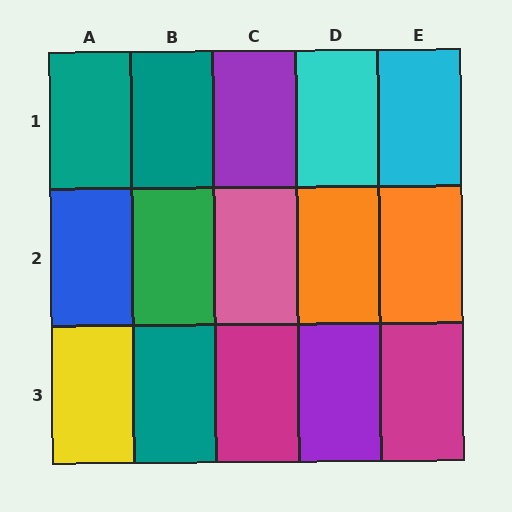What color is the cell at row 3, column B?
Teal.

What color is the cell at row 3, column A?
Yellow.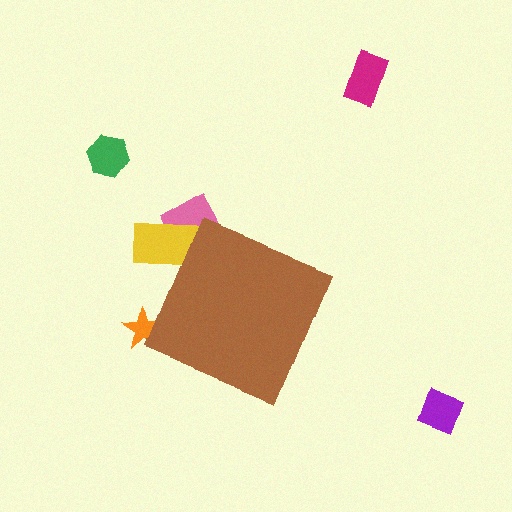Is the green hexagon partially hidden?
No, the green hexagon is fully visible.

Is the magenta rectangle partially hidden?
No, the magenta rectangle is fully visible.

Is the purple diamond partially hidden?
No, the purple diamond is fully visible.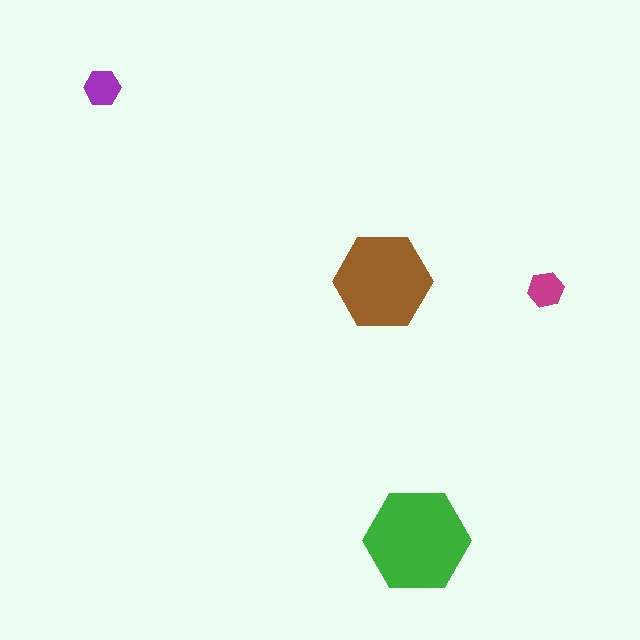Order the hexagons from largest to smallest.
the green one, the brown one, the purple one, the magenta one.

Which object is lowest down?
The green hexagon is bottommost.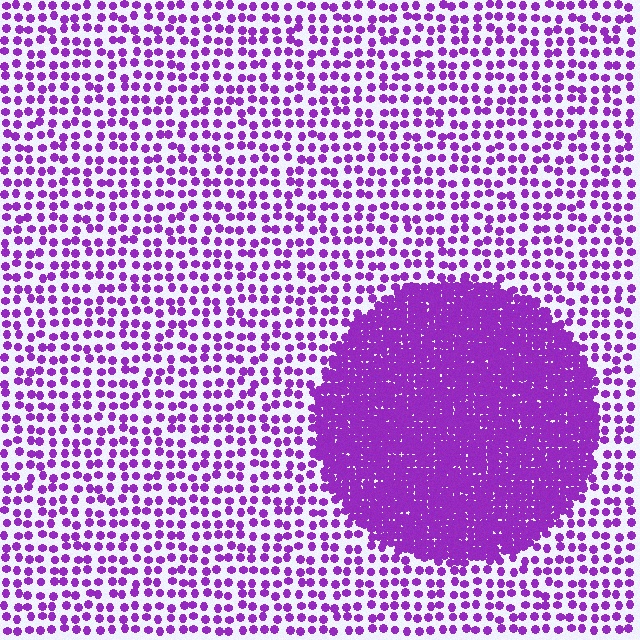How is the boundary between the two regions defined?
The boundary is defined by a change in element density (approximately 3.2x ratio). All elements are the same color, size, and shape.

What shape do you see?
I see a circle.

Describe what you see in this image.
The image contains small purple elements arranged at two different densities. A circle-shaped region is visible where the elements are more densely packed than the surrounding area.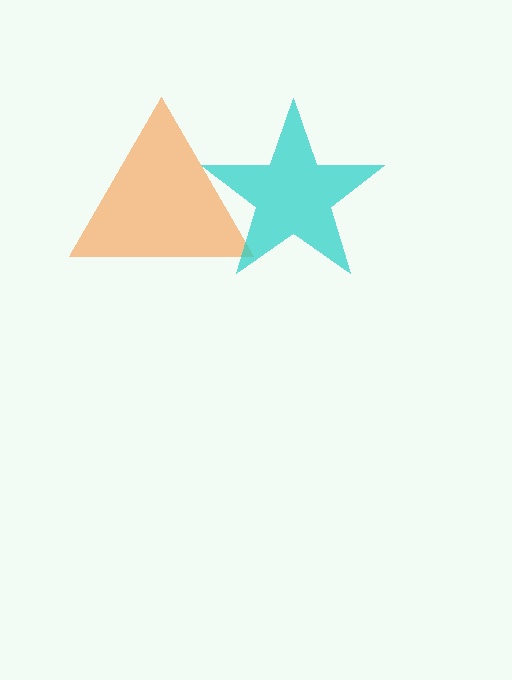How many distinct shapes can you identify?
There are 2 distinct shapes: an orange triangle, a cyan star.